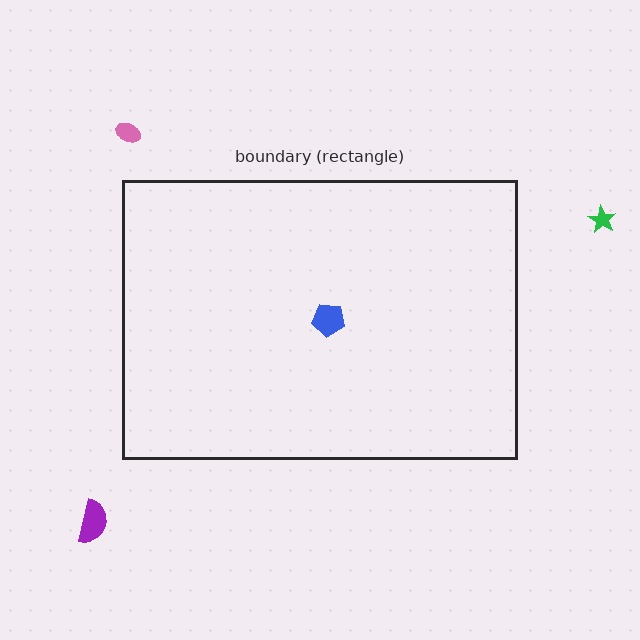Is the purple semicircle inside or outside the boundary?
Outside.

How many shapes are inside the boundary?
1 inside, 3 outside.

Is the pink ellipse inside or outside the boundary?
Outside.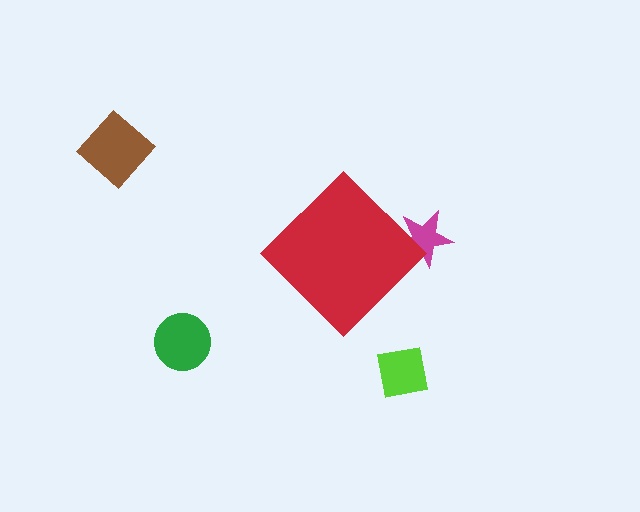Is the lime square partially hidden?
No, the lime square is fully visible.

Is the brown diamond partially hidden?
No, the brown diamond is fully visible.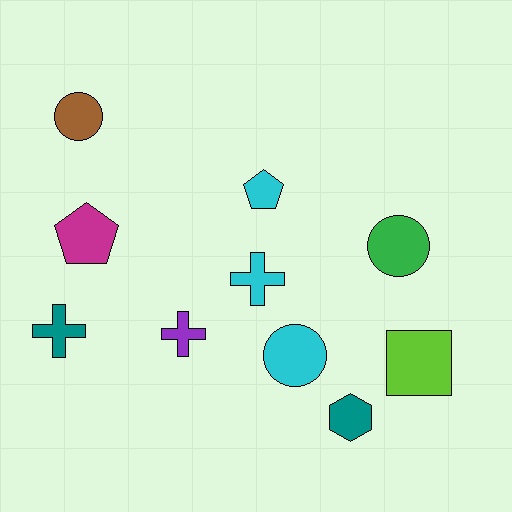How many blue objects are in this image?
There are no blue objects.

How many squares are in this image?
There is 1 square.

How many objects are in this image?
There are 10 objects.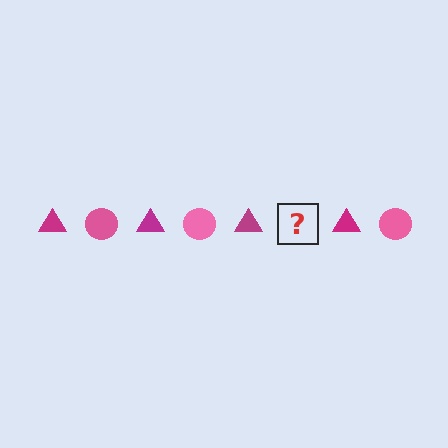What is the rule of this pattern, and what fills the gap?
The rule is that the pattern alternates between magenta triangle and pink circle. The gap should be filled with a pink circle.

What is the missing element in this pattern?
The missing element is a pink circle.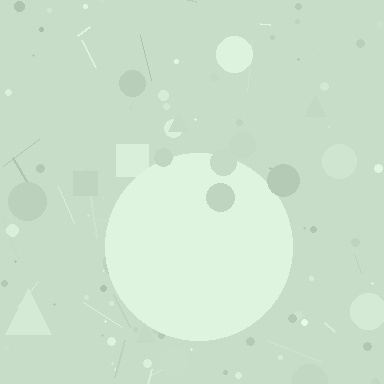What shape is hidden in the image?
A circle is hidden in the image.